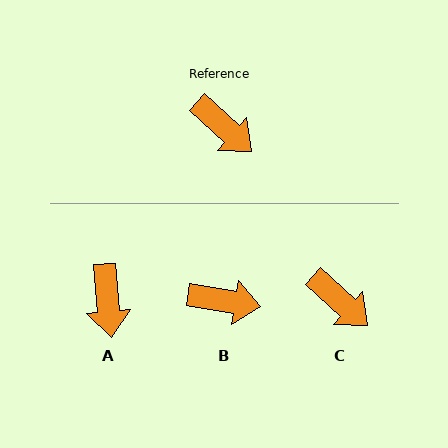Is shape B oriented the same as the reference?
No, it is off by about 33 degrees.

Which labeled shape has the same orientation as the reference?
C.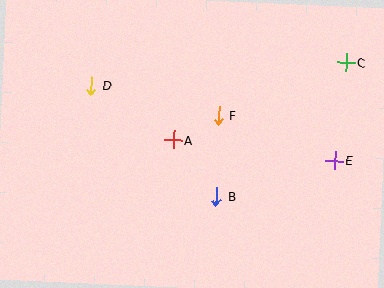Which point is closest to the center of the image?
Point A at (174, 140) is closest to the center.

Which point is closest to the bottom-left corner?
Point D is closest to the bottom-left corner.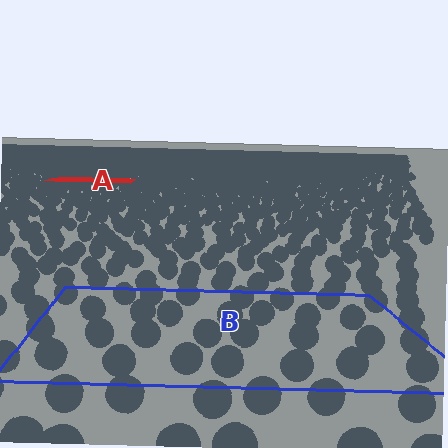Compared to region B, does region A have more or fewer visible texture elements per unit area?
Region A has more texture elements per unit area — they are packed more densely because it is farther away.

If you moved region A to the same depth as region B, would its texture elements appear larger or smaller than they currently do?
They would appear larger. At a closer depth, the same texture elements are projected at a bigger on-screen size.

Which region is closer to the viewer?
Region B is closer. The texture elements there are larger and more spread out.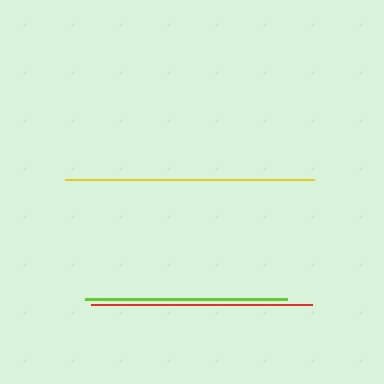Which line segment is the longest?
The yellow line is the longest at approximately 249 pixels.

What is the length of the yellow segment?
The yellow segment is approximately 249 pixels long.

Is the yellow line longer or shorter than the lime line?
The yellow line is longer than the lime line.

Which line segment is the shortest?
The lime line is the shortest at approximately 202 pixels.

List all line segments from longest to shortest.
From longest to shortest: yellow, red, lime.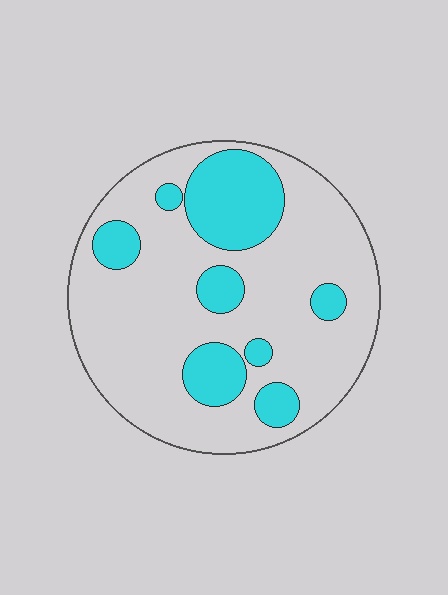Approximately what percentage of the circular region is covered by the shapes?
Approximately 25%.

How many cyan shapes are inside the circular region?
8.